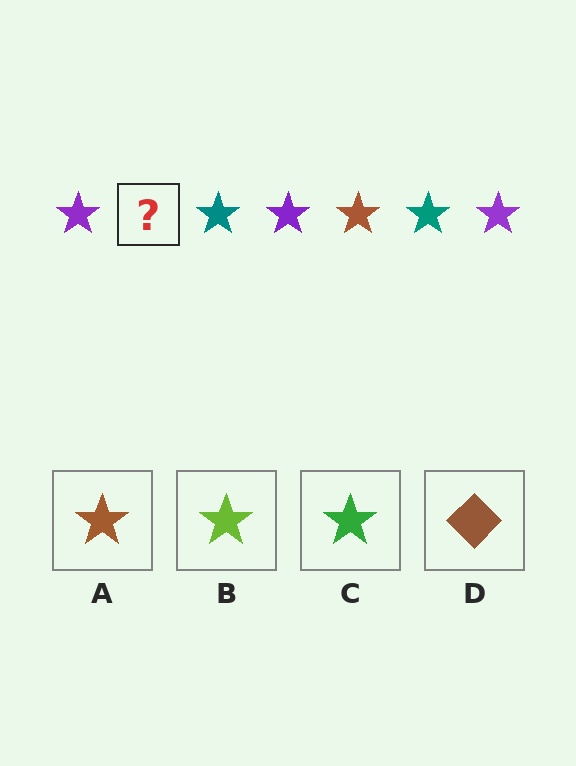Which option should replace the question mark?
Option A.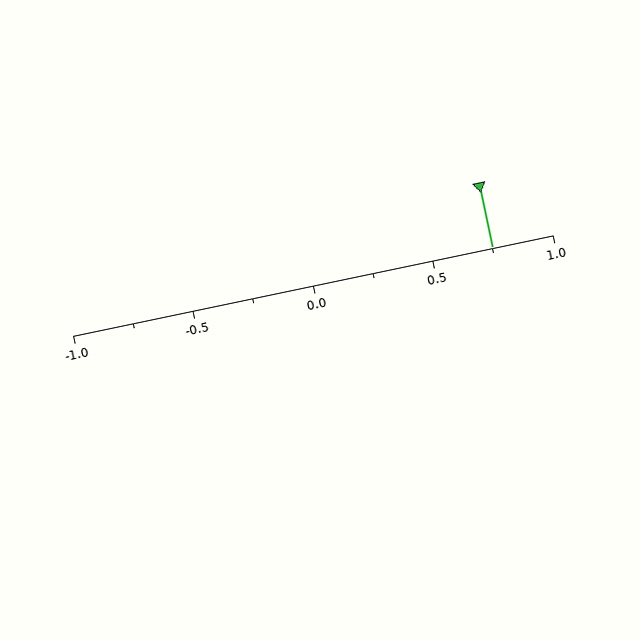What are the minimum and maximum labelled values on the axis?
The axis runs from -1.0 to 1.0.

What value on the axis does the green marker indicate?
The marker indicates approximately 0.75.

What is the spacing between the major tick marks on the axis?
The major ticks are spaced 0.5 apart.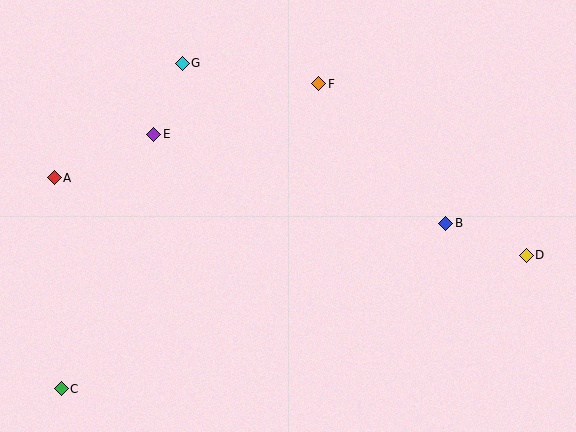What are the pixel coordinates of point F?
Point F is at (319, 84).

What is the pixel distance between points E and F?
The distance between E and F is 173 pixels.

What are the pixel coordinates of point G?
Point G is at (182, 63).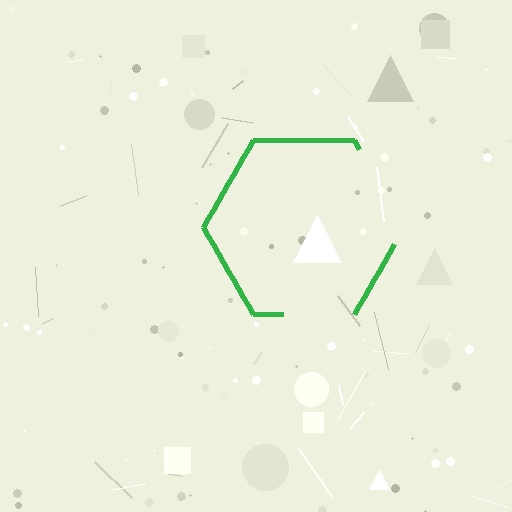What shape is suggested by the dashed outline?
The dashed outline suggests a hexagon.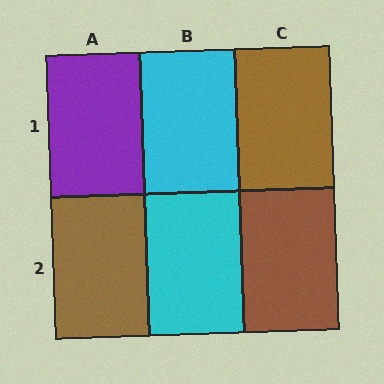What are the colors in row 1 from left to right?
Purple, cyan, brown.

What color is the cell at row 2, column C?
Brown.